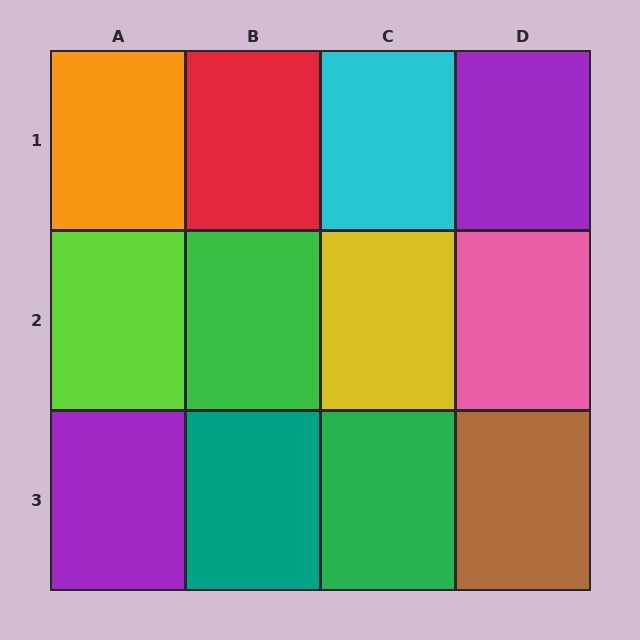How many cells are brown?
1 cell is brown.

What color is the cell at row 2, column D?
Pink.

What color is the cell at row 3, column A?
Purple.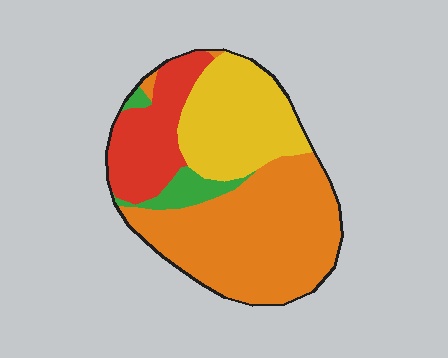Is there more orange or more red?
Orange.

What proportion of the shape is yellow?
Yellow covers 27% of the shape.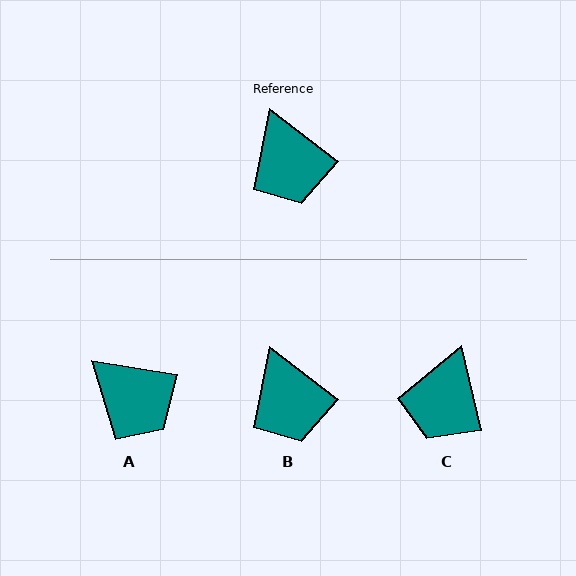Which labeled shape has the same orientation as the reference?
B.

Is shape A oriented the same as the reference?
No, it is off by about 28 degrees.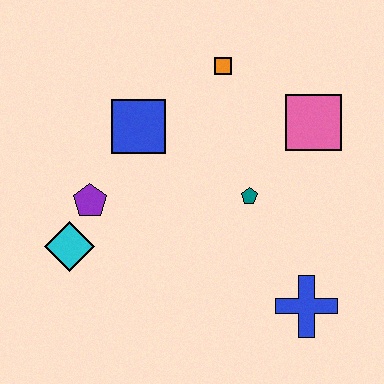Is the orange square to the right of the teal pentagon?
No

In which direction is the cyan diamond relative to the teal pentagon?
The cyan diamond is to the left of the teal pentagon.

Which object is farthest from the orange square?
The blue cross is farthest from the orange square.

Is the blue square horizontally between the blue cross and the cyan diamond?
Yes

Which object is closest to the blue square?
The purple pentagon is closest to the blue square.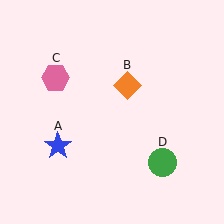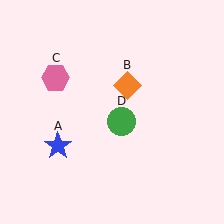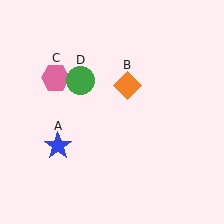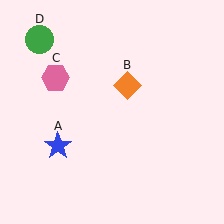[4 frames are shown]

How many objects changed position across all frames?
1 object changed position: green circle (object D).